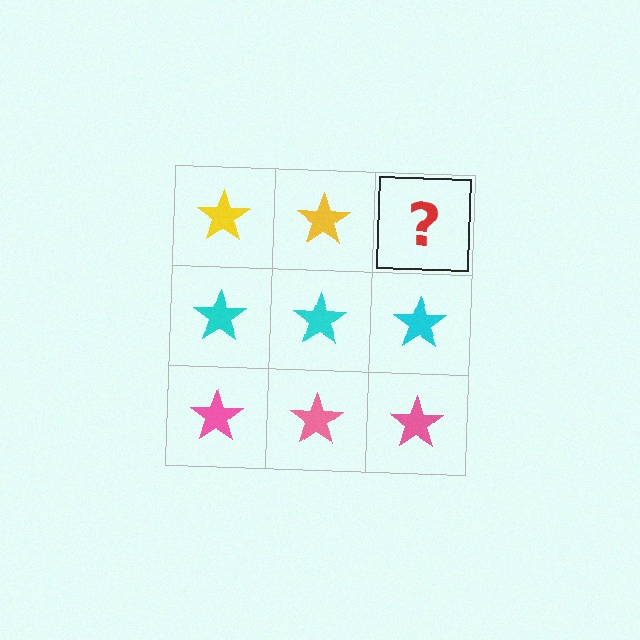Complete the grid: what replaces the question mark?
The question mark should be replaced with a yellow star.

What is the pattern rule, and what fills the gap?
The rule is that each row has a consistent color. The gap should be filled with a yellow star.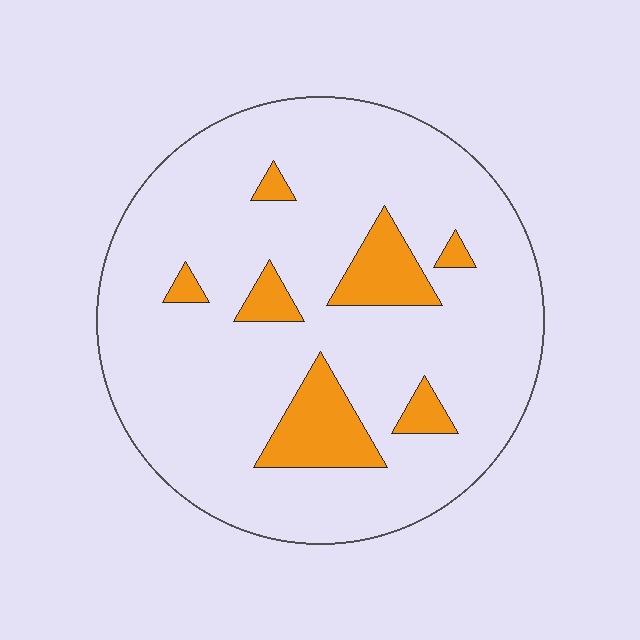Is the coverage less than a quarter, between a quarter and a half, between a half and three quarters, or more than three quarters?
Less than a quarter.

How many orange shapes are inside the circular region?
7.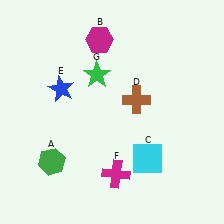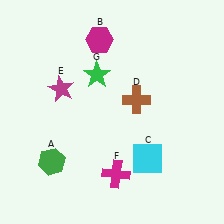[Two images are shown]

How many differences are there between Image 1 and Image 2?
There is 1 difference between the two images.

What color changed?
The star (E) changed from blue in Image 1 to magenta in Image 2.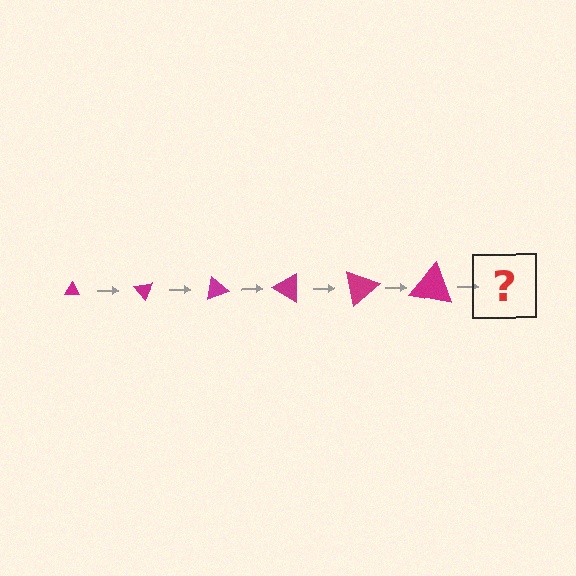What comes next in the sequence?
The next element should be a triangle, larger than the previous one and rotated 300 degrees from the start.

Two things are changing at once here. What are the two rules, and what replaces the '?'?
The two rules are that the triangle grows larger each step and it rotates 50 degrees each step. The '?' should be a triangle, larger than the previous one and rotated 300 degrees from the start.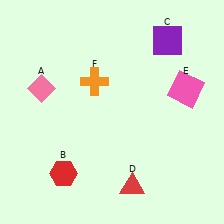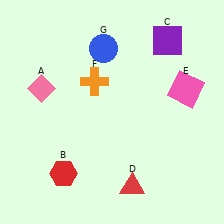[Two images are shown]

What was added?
A blue circle (G) was added in Image 2.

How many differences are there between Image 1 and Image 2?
There is 1 difference between the two images.